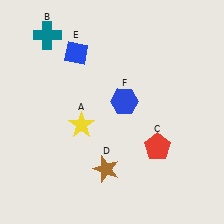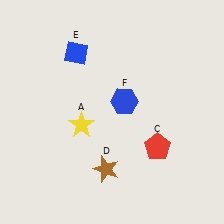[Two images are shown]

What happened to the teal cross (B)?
The teal cross (B) was removed in Image 2. It was in the top-left area of Image 1.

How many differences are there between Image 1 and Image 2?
There is 1 difference between the two images.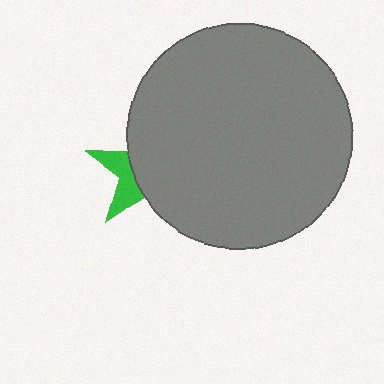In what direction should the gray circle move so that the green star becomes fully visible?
The gray circle should move right. That is the shortest direction to clear the overlap and leave the green star fully visible.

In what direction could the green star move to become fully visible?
The green star could move left. That would shift it out from behind the gray circle entirely.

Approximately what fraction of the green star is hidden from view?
Roughly 67% of the green star is hidden behind the gray circle.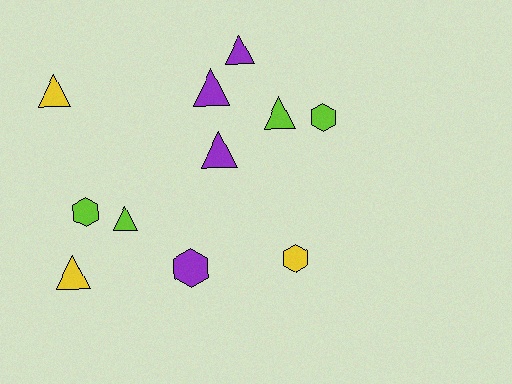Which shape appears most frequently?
Triangle, with 7 objects.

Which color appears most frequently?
Purple, with 4 objects.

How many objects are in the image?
There are 11 objects.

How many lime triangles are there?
There are 2 lime triangles.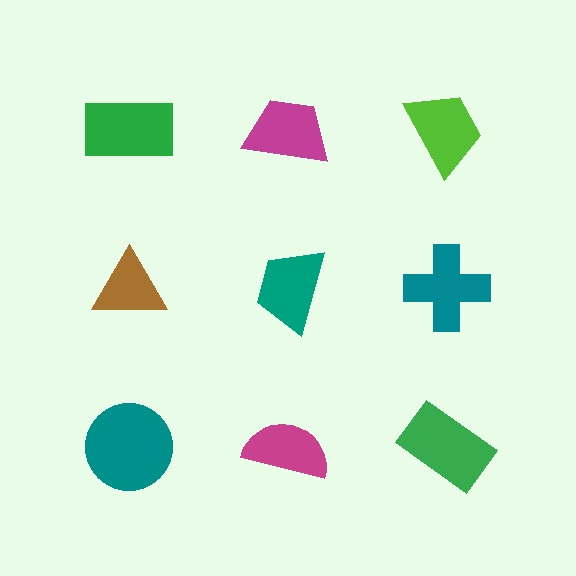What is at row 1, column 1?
A green rectangle.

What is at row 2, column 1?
A brown triangle.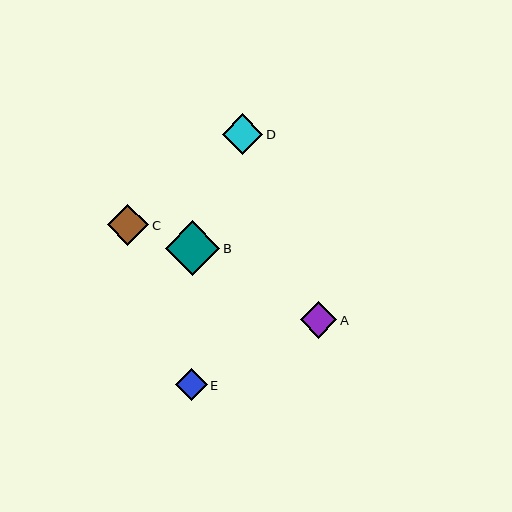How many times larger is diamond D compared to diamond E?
Diamond D is approximately 1.3 times the size of diamond E.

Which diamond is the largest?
Diamond B is the largest with a size of approximately 54 pixels.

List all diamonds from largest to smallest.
From largest to smallest: B, C, D, A, E.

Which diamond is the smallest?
Diamond E is the smallest with a size of approximately 32 pixels.